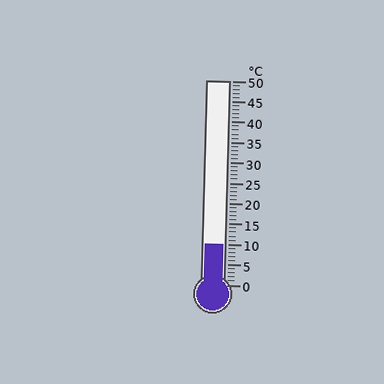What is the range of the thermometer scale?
The thermometer scale ranges from 0°C to 50°C.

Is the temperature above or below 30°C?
The temperature is below 30°C.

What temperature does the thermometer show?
The thermometer shows approximately 10°C.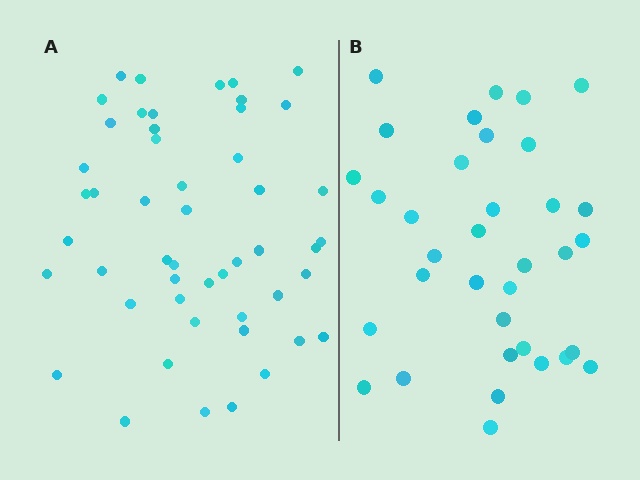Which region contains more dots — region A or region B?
Region A (the left region) has more dots.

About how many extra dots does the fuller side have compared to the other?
Region A has approximately 15 more dots than region B.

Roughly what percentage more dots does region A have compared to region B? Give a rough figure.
About 45% more.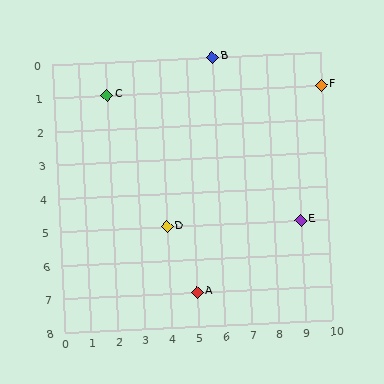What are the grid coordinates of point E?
Point E is at grid coordinates (9, 5).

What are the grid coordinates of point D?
Point D is at grid coordinates (4, 5).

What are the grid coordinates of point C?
Point C is at grid coordinates (2, 1).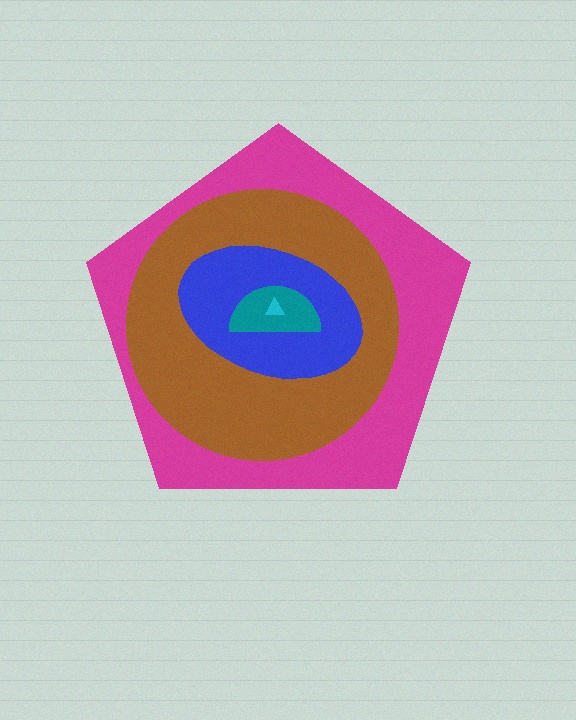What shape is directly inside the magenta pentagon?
The brown circle.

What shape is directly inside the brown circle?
The blue ellipse.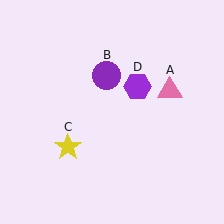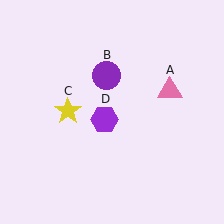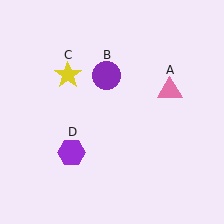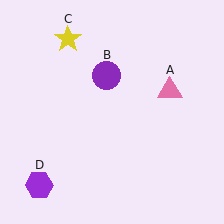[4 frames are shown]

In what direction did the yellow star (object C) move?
The yellow star (object C) moved up.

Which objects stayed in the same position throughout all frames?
Pink triangle (object A) and purple circle (object B) remained stationary.